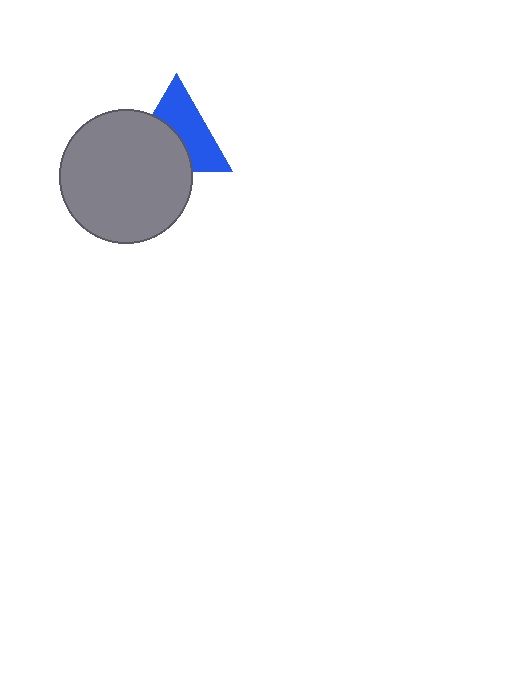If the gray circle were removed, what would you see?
You would see the complete blue triangle.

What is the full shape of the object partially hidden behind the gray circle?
The partially hidden object is a blue triangle.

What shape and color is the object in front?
The object in front is a gray circle.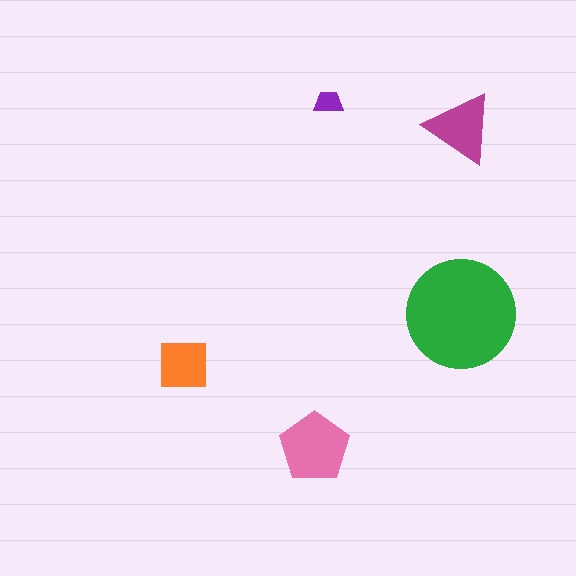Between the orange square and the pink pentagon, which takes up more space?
The pink pentagon.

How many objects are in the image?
There are 5 objects in the image.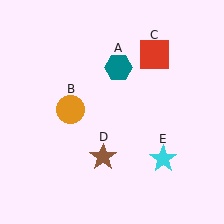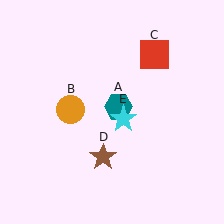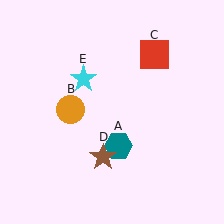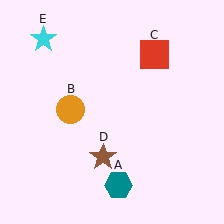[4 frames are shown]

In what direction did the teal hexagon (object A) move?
The teal hexagon (object A) moved down.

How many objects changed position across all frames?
2 objects changed position: teal hexagon (object A), cyan star (object E).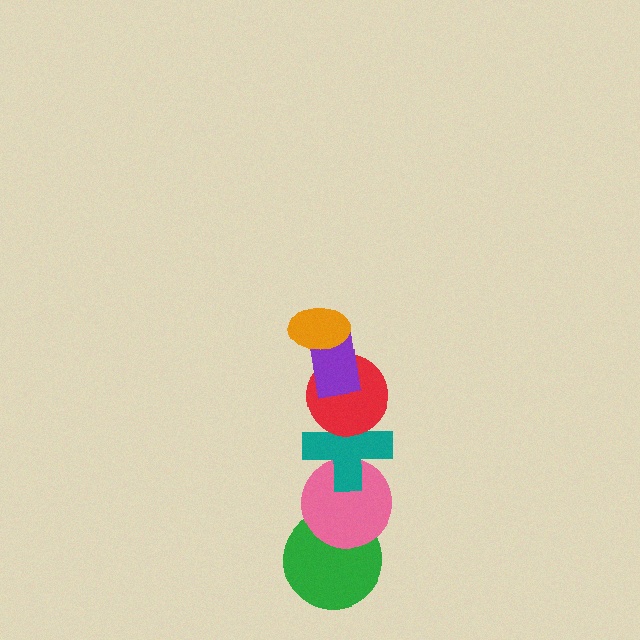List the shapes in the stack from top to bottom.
From top to bottom: the orange ellipse, the purple rectangle, the red circle, the teal cross, the pink circle, the green circle.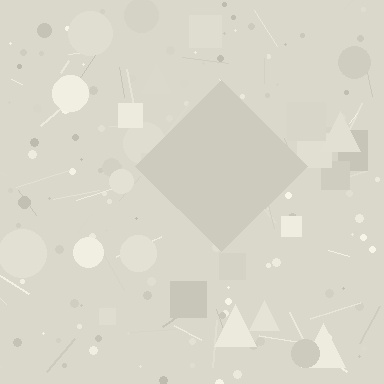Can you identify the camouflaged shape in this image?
The camouflaged shape is a diamond.